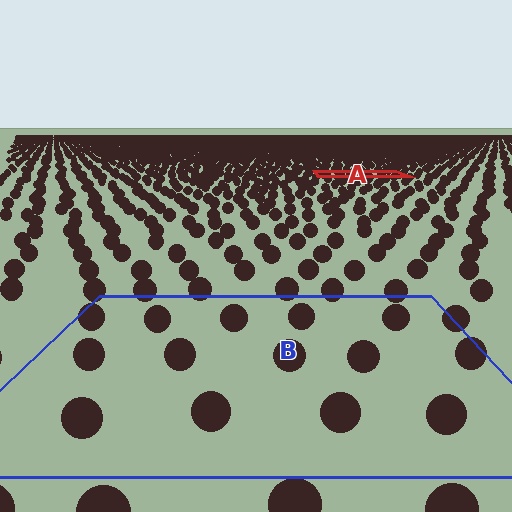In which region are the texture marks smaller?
The texture marks are smaller in region A, because it is farther away.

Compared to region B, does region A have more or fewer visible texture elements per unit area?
Region A has more texture elements per unit area — they are packed more densely because it is farther away.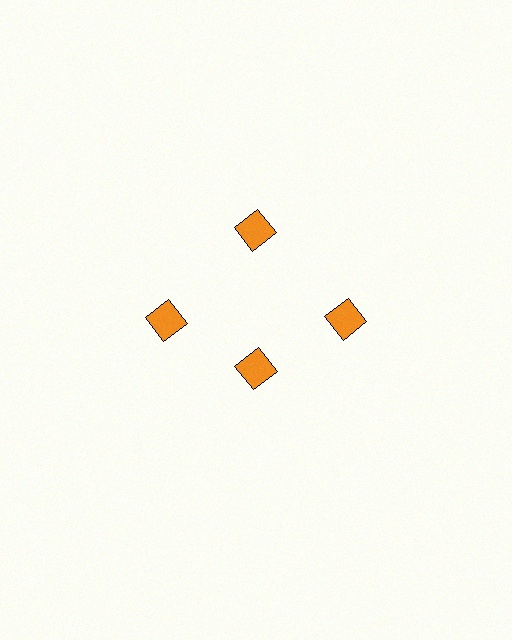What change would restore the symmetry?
The symmetry would be restored by moving it outward, back onto the ring so that all 4 diamonds sit at equal angles and equal distance from the center.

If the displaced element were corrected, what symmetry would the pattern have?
It would have 4-fold rotational symmetry — the pattern would map onto itself every 90 degrees.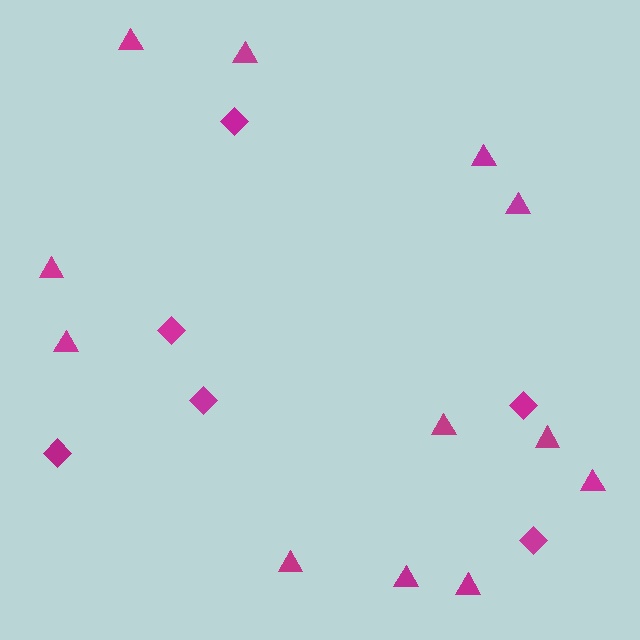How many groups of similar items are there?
There are 2 groups: one group of diamonds (6) and one group of triangles (12).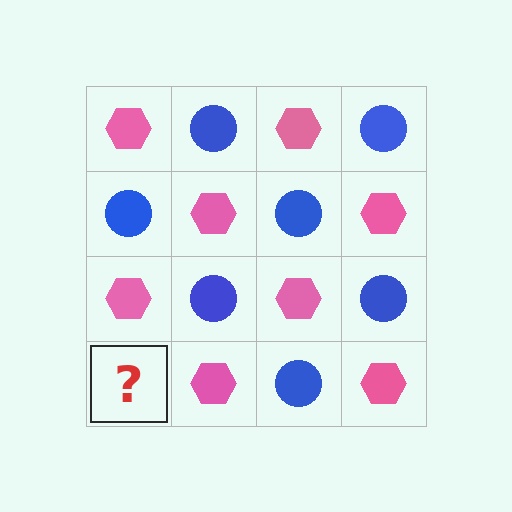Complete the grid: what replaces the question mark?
The question mark should be replaced with a blue circle.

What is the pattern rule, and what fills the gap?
The rule is that it alternates pink hexagon and blue circle in a checkerboard pattern. The gap should be filled with a blue circle.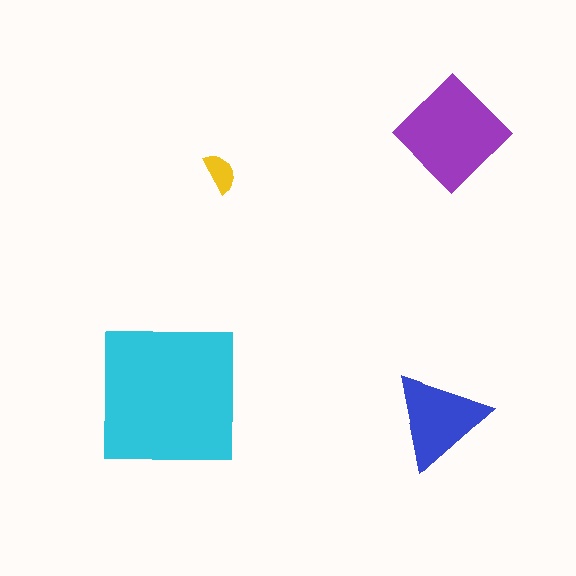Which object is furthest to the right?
The purple diamond is rightmost.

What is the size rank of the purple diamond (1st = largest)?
2nd.